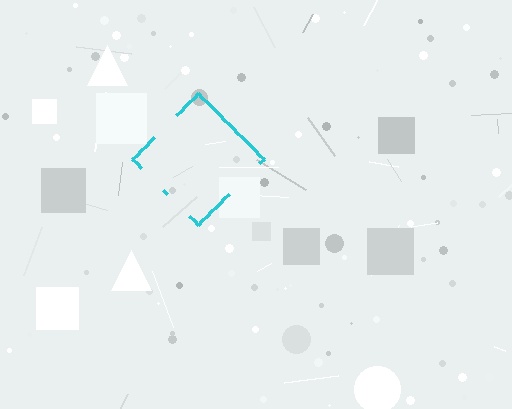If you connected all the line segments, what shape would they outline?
They would outline a diamond.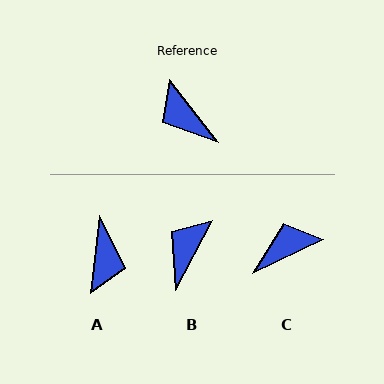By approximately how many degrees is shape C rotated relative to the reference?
Approximately 102 degrees clockwise.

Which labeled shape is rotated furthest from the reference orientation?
A, about 136 degrees away.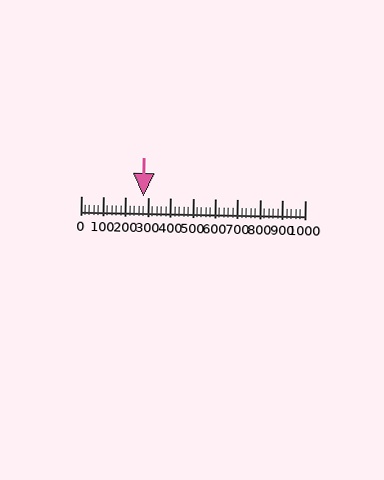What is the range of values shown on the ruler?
The ruler shows values from 0 to 1000.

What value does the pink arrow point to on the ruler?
The pink arrow points to approximately 280.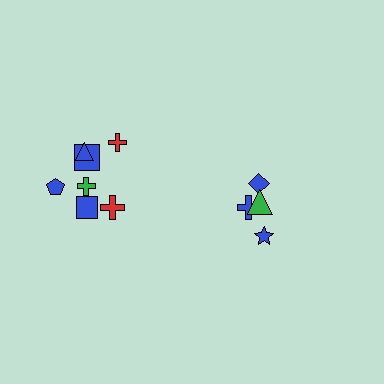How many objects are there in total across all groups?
There are 11 objects.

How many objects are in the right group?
There are 4 objects.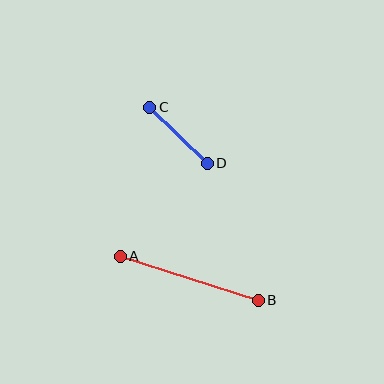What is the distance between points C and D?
The distance is approximately 80 pixels.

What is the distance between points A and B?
The distance is approximately 145 pixels.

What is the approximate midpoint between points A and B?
The midpoint is at approximately (189, 278) pixels.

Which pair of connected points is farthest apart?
Points A and B are farthest apart.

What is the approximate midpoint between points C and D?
The midpoint is at approximately (179, 135) pixels.